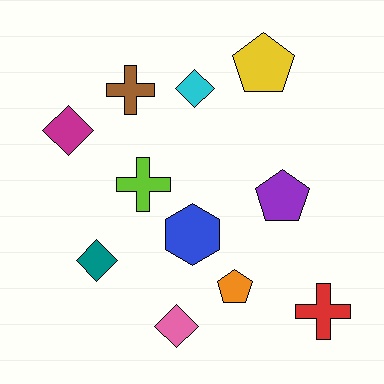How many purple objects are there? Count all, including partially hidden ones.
There is 1 purple object.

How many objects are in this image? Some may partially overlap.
There are 11 objects.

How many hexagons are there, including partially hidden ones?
There is 1 hexagon.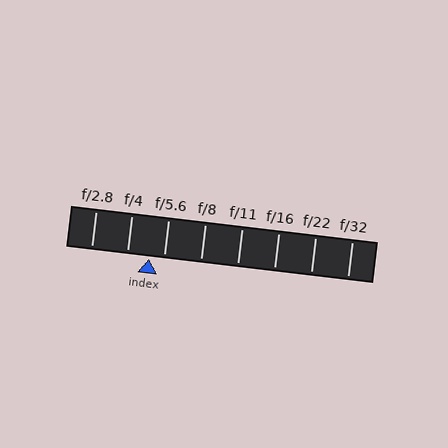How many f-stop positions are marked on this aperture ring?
There are 8 f-stop positions marked.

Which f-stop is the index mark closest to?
The index mark is closest to f/5.6.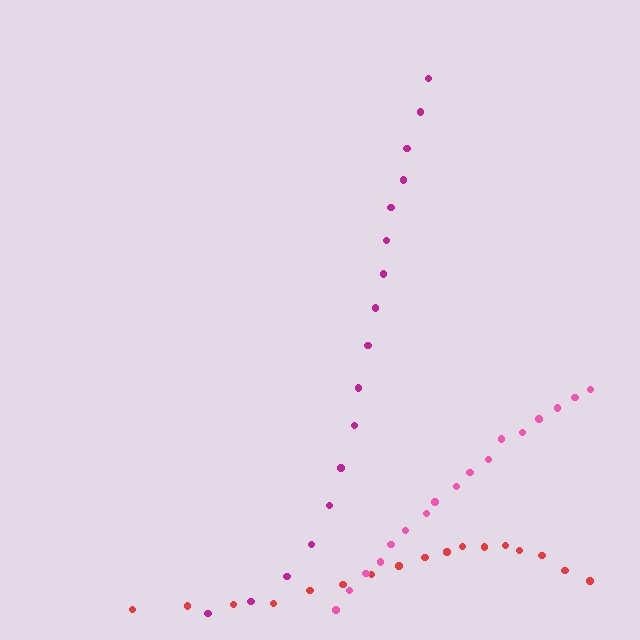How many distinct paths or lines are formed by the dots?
There are 3 distinct paths.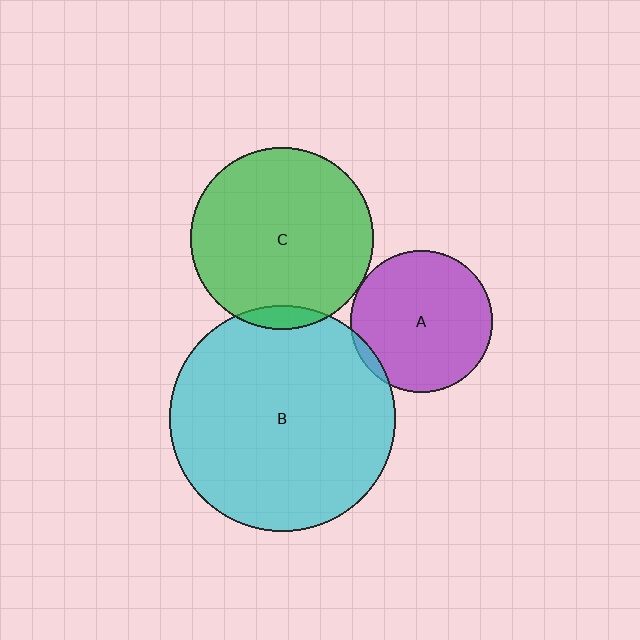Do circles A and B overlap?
Yes.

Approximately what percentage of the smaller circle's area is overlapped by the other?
Approximately 5%.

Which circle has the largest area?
Circle B (cyan).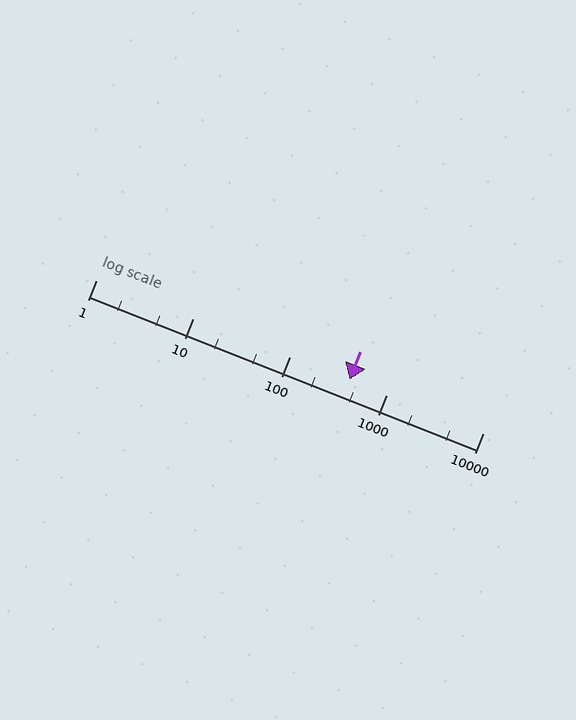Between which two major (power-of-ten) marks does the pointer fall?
The pointer is between 100 and 1000.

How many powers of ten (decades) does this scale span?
The scale spans 4 decades, from 1 to 10000.